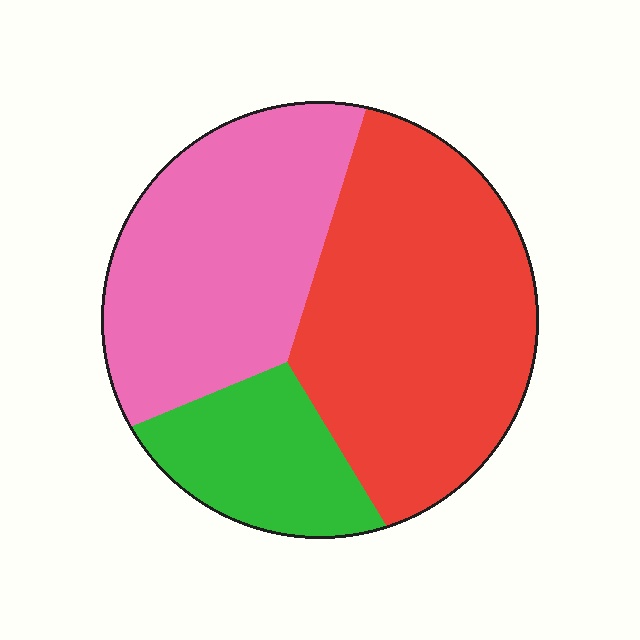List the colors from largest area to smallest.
From largest to smallest: red, pink, green.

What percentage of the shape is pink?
Pink takes up between a third and a half of the shape.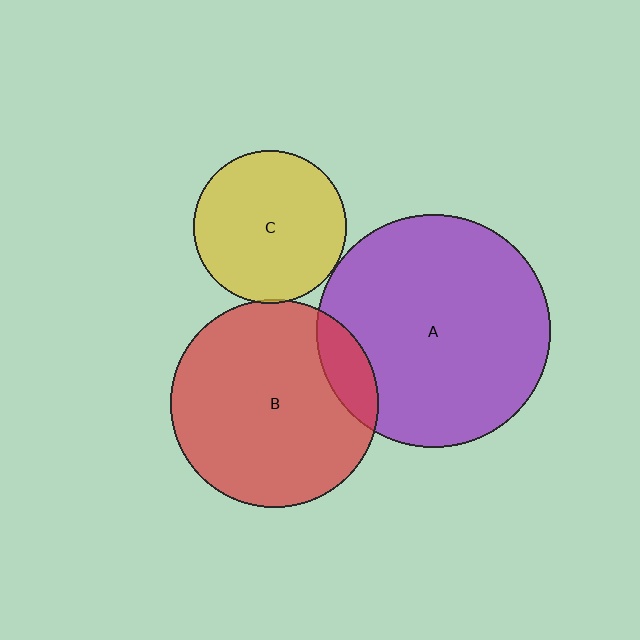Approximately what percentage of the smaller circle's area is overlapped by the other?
Approximately 5%.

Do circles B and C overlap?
Yes.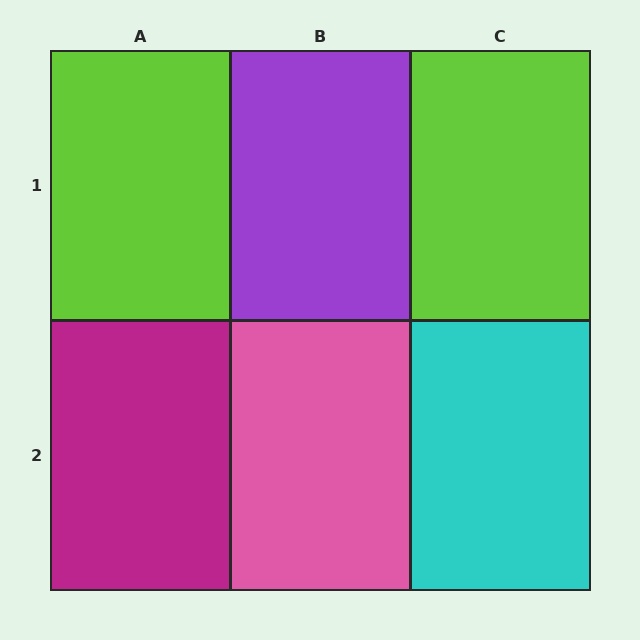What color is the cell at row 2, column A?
Magenta.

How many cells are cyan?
1 cell is cyan.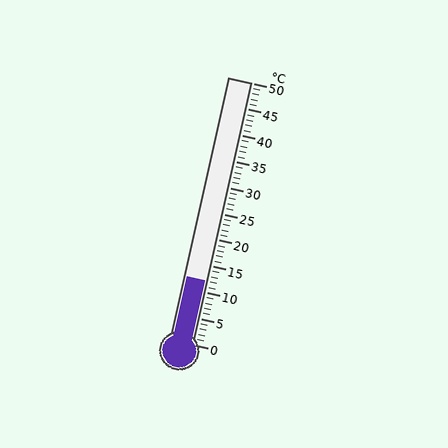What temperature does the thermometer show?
The thermometer shows approximately 12°C.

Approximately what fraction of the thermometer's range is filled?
The thermometer is filled to approximately 25% of its range.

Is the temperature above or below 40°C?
The temperature is below 40°C.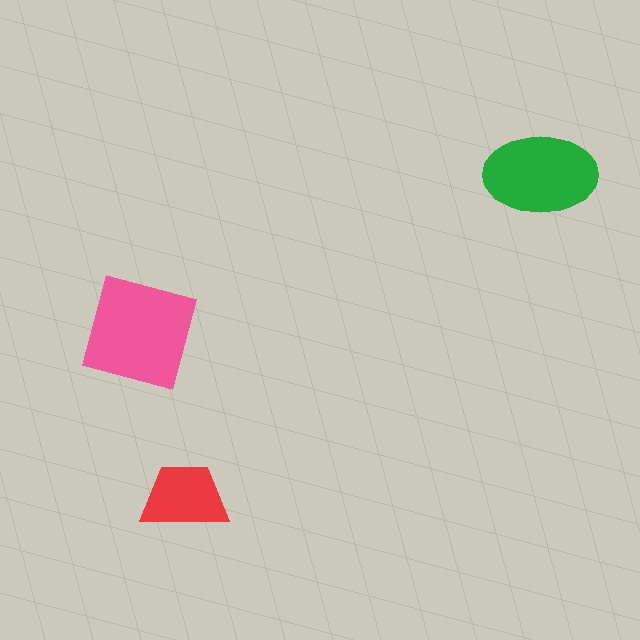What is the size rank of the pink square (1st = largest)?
1st.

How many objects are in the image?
There are 3 objects in the image.